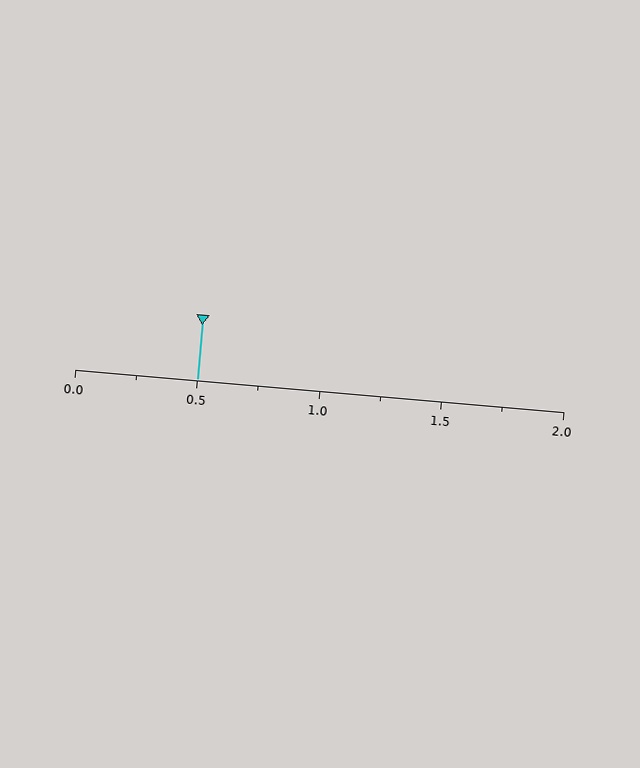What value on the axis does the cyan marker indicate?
The marker indicates approximately 0.5.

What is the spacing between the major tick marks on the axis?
The major ticks are spaced 0.5 apart.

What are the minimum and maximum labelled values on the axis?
The axis runs from 0.0 to 2.0.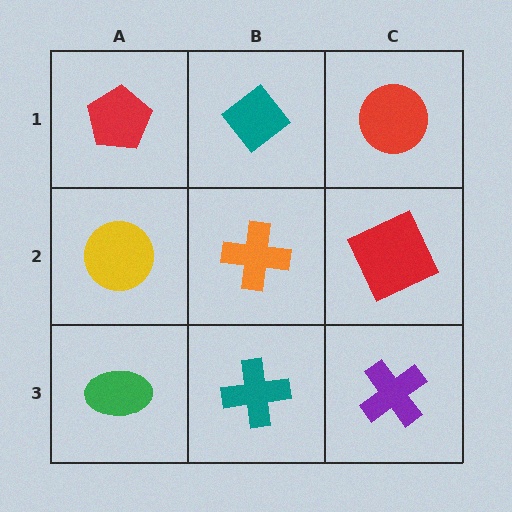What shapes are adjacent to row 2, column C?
A red circle (row 1, column C), a purple cross (row 3, column C), an orange cross (row 2, column B).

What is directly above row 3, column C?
A red square.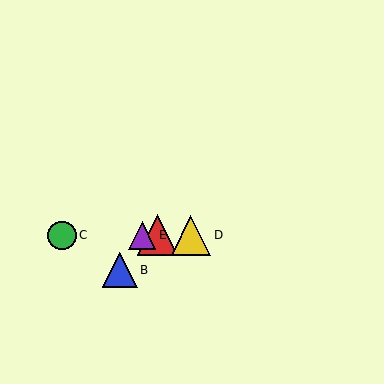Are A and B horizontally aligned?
No, A is at y≈235 and B is at y≈270.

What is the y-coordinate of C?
Object C is at y≈235.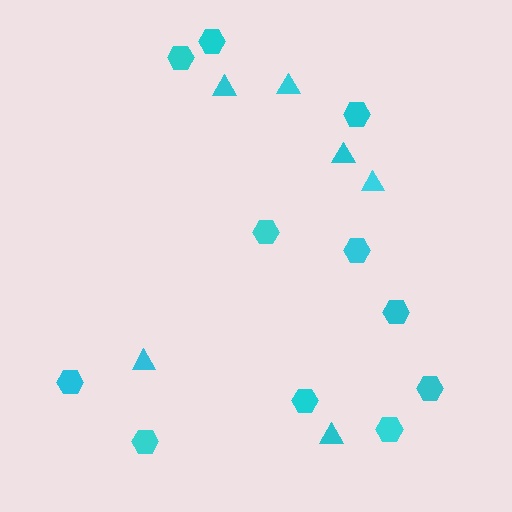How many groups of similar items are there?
There are 2 groups: one group of hexagons (11) and one group of triangles (6).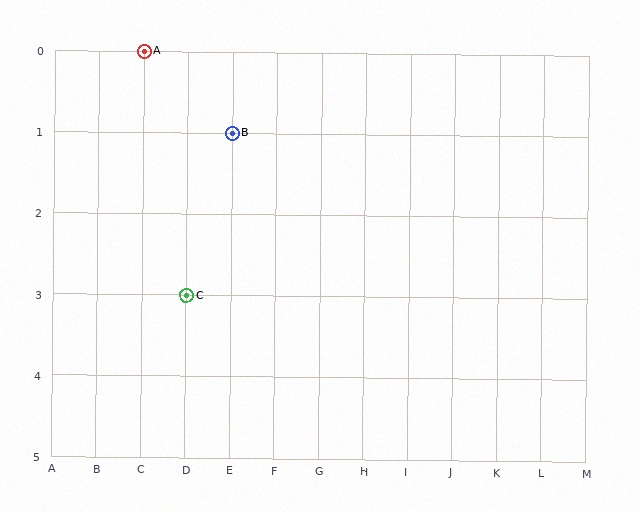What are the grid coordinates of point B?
Point B is at grid coordinates (E, 1).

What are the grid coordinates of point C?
Point C is at grid coordinates (D, 3).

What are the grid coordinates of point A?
Point A is at grid coordinates (C, 0).